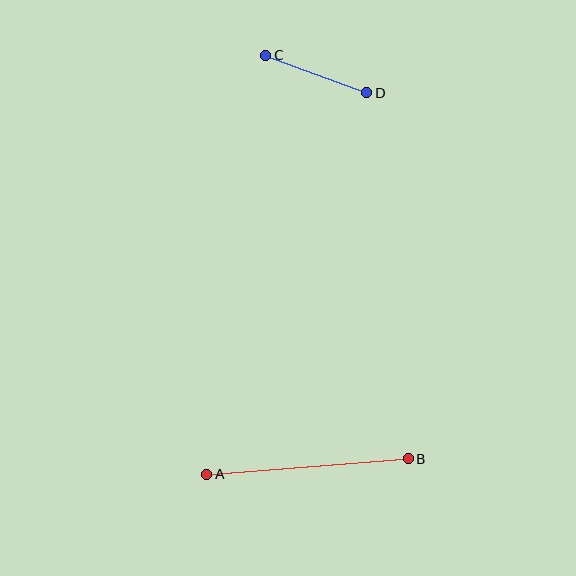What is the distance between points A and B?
The distance is approximately 202 pixels.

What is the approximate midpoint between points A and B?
The midpoint is at approximately (308, 466) pixels.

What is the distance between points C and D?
The distance is approximately 108 pixels.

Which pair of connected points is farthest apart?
Points A and B are farthest apart.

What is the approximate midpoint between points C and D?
The midpoint is at approximately (316, 74) pixels.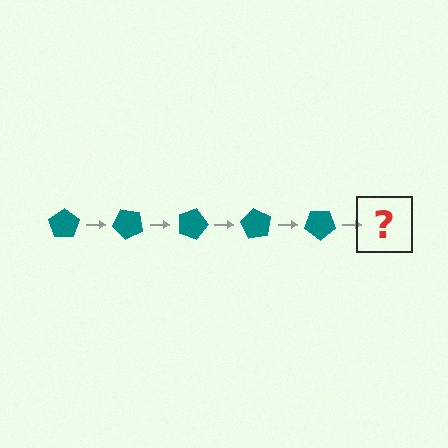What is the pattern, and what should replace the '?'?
The pattern is that the pentagon rotates 45 degrees each step. The '?' should be a teal pentagon rotated 225 degrees.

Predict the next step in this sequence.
The next step is a teal pentagon rotated 225 degrees.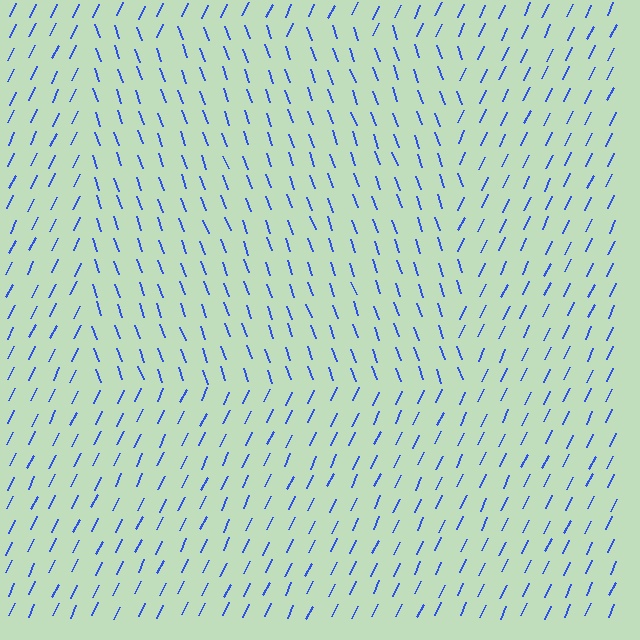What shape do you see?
I see a rectangle.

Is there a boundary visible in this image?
Yes, there is a texture boundary formed by a change in line orientation.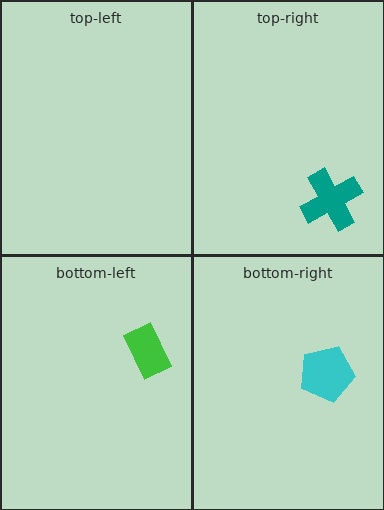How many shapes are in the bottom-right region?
1.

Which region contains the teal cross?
The top-right region.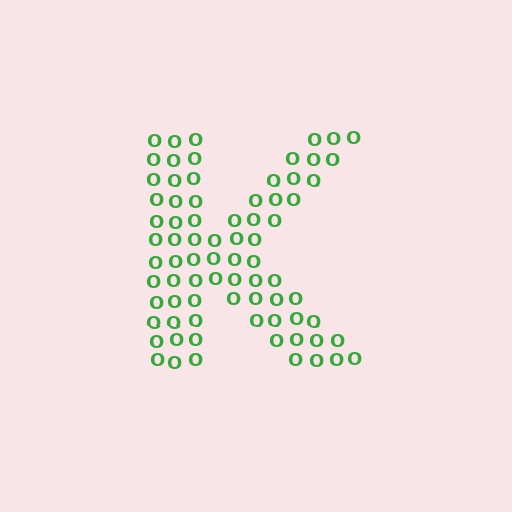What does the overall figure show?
The overall figure shows the letter K.